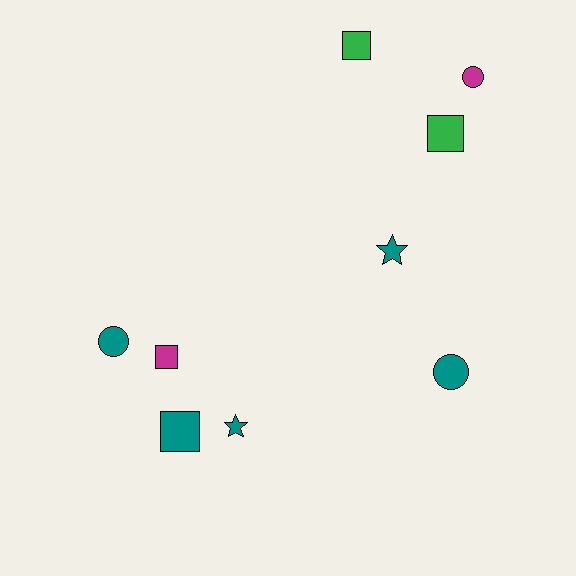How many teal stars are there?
There are 2 teal stars.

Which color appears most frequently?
Teal, with 5 objects.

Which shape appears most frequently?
Square, with 4 objects.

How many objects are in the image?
There are 9 objects.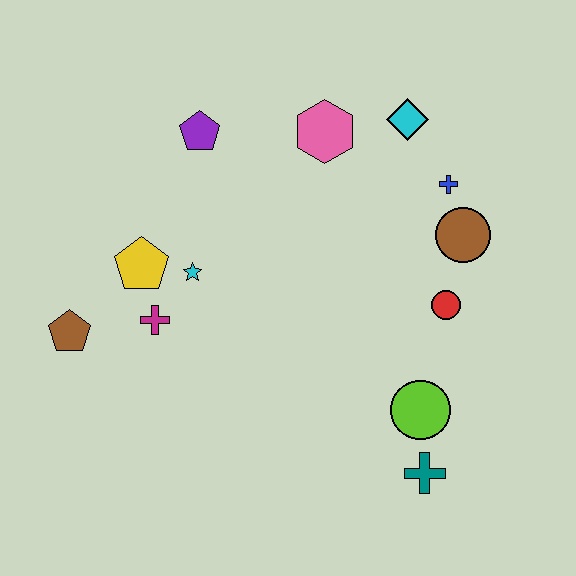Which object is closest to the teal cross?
The lime circle is closest to the teal cross.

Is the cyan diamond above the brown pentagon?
Yes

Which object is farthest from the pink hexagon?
The teal cross is farthest from the pink hexagon.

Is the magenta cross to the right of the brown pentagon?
Yes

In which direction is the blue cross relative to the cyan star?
The blue cross is to the right of the cyan star.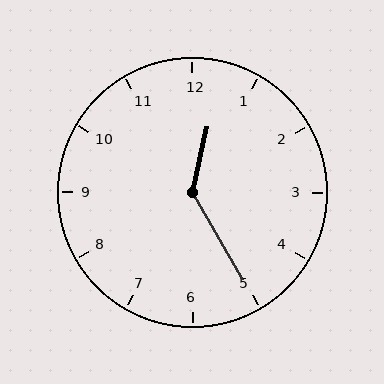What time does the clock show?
12:25.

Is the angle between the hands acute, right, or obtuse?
It is obtuse.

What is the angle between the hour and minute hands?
Approximately 138 degrees.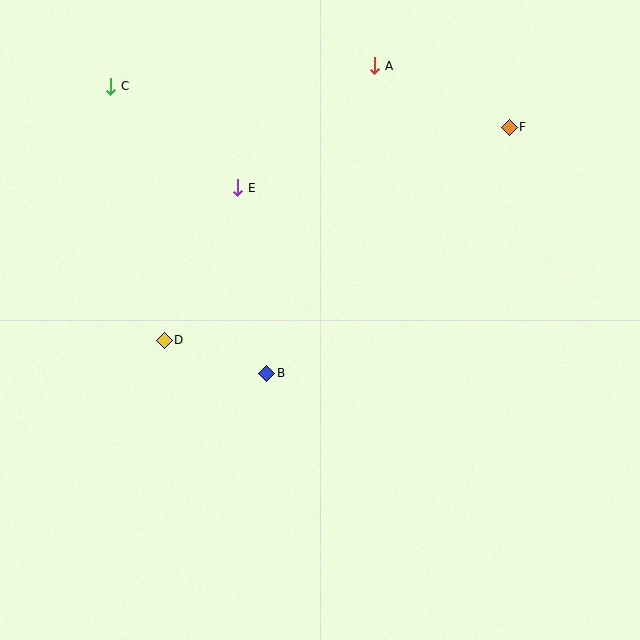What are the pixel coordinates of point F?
Point F is at (509, 127).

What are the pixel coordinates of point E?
Point E is at (238, 188).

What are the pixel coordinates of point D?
Point D is at (164, 340).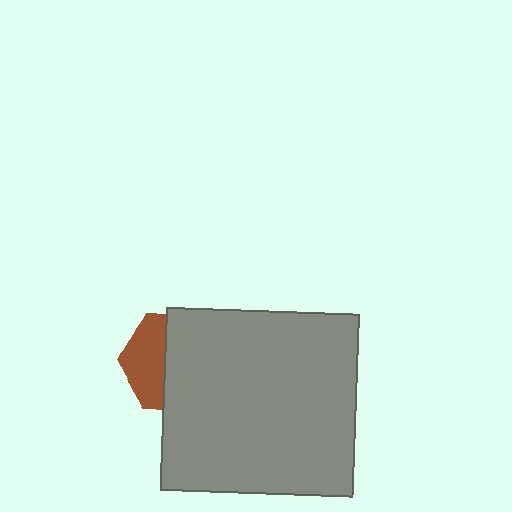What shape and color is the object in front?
The object in front is a gray rectangle.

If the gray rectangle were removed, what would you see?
You would see the complete brown hexagon.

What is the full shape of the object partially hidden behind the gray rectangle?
The partially hidden object is a brown hexagon.